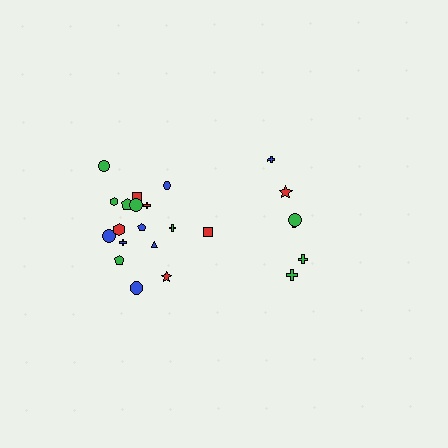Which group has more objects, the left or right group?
The left group.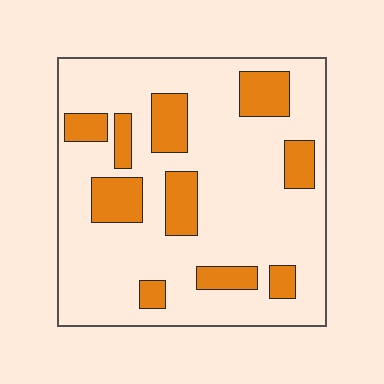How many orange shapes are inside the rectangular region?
10.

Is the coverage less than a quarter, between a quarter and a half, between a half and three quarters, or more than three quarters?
Less than a quarter.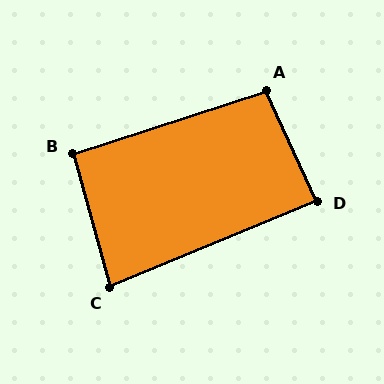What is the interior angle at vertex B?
Approximately 92 degrees (approximately right).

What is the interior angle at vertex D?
Approximately 88 degrees (approximately right).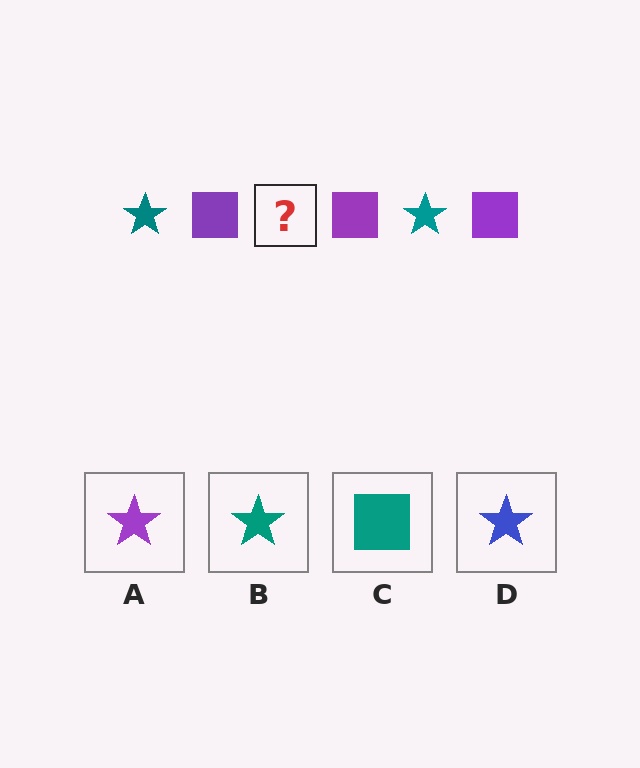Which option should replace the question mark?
Option B.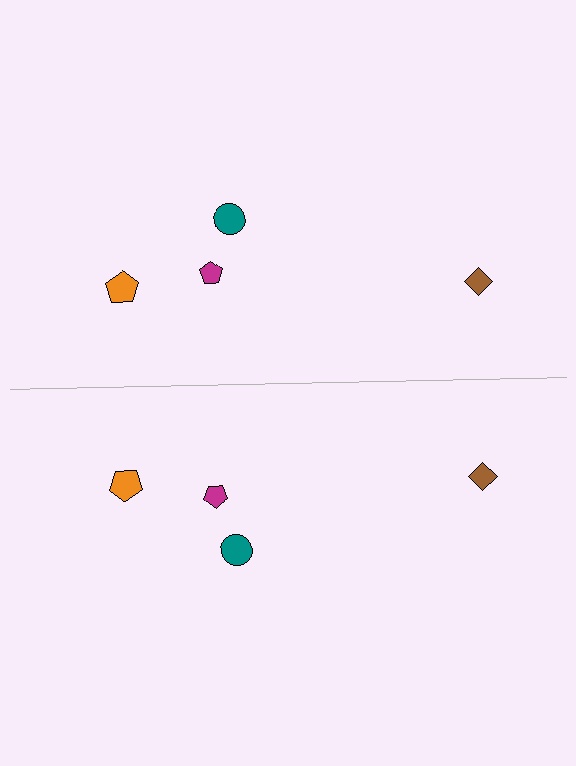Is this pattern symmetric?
Yes, this pattern has bilateral (reflection) symmetry.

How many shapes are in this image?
There are 8 shapes in this image.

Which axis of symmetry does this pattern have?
The pattern has a horizontal axis of symmetry running through the center of the image.